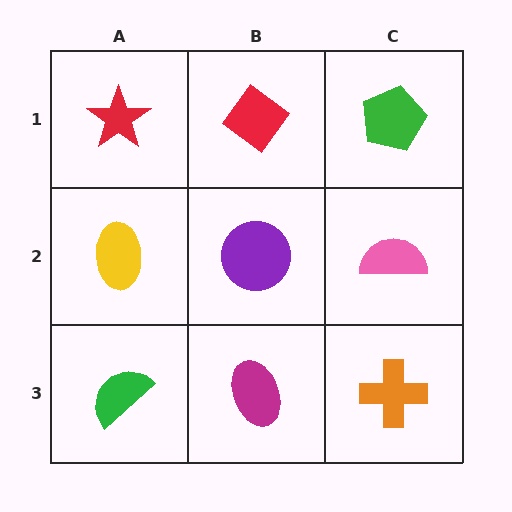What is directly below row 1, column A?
A yellow ellipse.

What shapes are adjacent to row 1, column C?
A pink semicircle (row 2, column C), a red diamond (row 1, column B).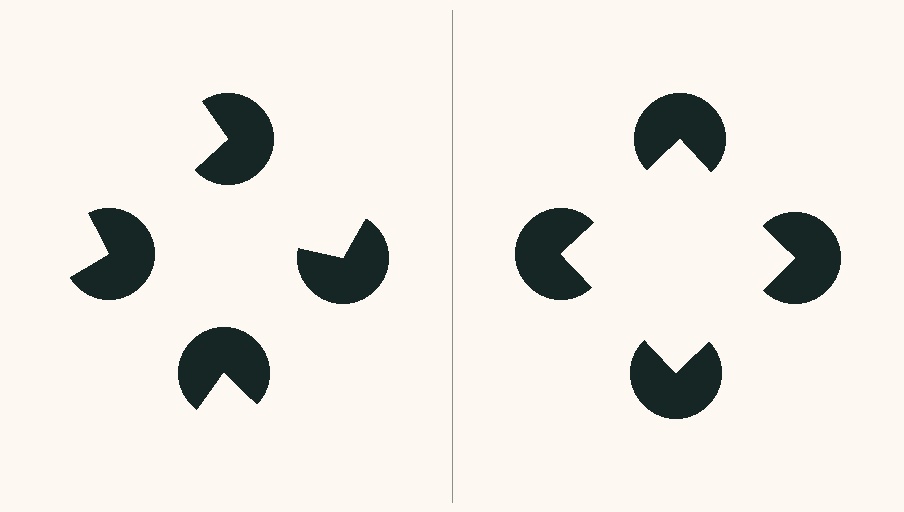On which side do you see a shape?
An illusory square appears on the right side. On the left side the wedge cuts are rotated, so no coherent shape forms.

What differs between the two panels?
The pac-man discs are positioned identically on both sides; only the wedge orientations differ. On the right they align to a square; on the left they are misaligned.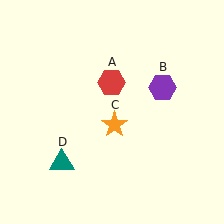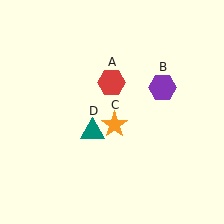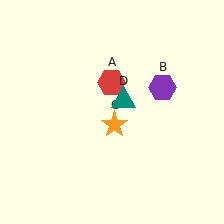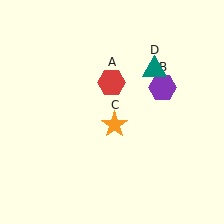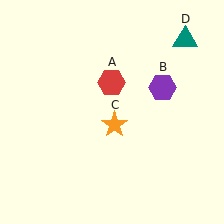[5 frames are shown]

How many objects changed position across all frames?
1 object changed position: teal triangle (object D).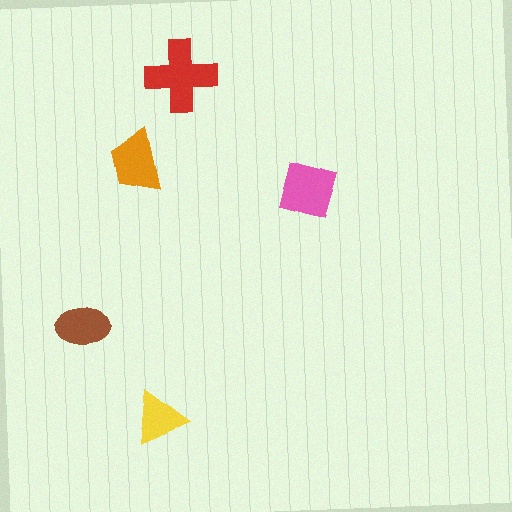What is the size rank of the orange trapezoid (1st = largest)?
3rd.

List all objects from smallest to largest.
The yellow triangle, the brown ellipse, the orange trapezoid, the pink diamond, the red cross.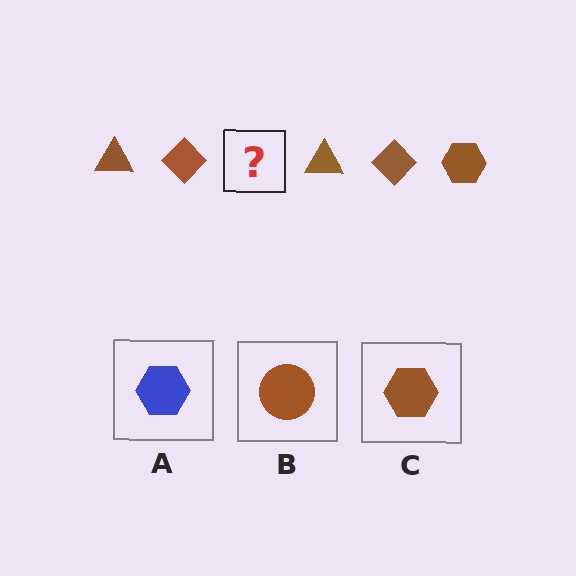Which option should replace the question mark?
Option C.